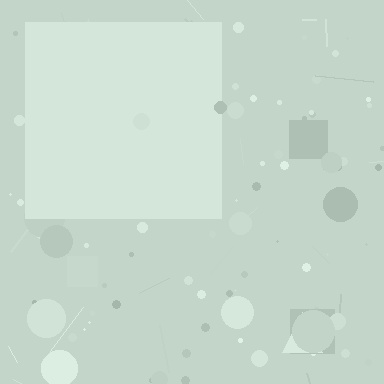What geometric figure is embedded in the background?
A square is embedded in the background.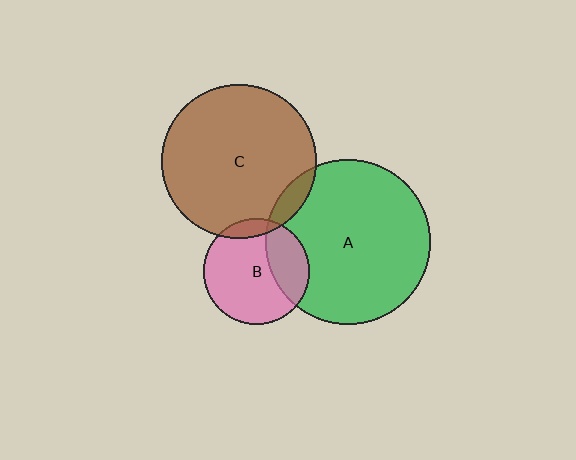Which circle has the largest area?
Circle A (green).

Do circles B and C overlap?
Yes.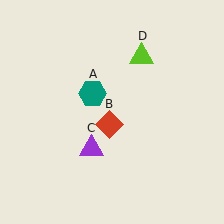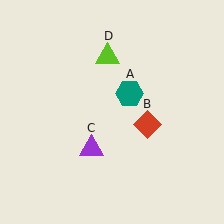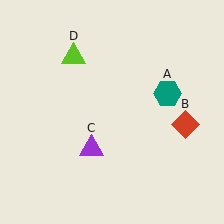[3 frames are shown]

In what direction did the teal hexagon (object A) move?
The teal hexagon (object A) moved right.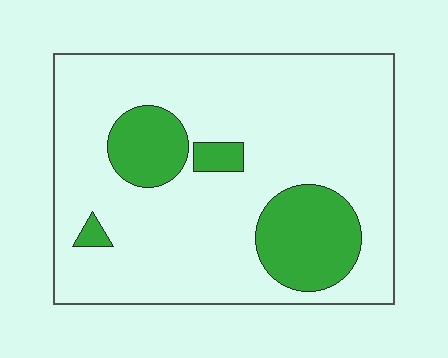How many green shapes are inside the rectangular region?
4.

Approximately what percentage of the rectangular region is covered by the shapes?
Approximately 20%.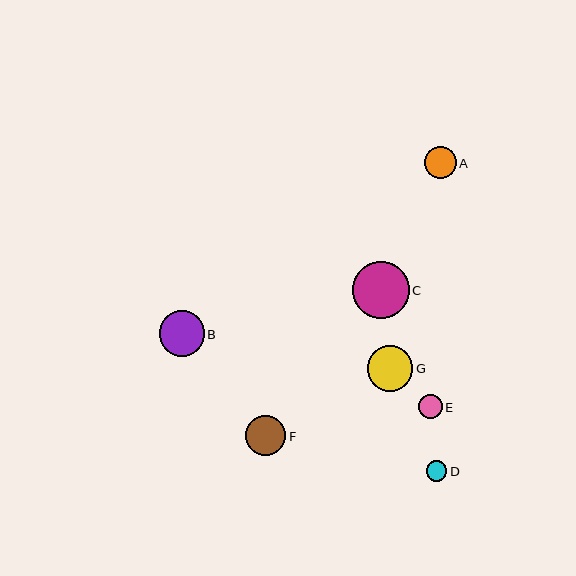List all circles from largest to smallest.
From largest to smallest: C, G, B, F, A, E, D.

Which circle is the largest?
Circle C is the largest with a size of approximately 57 pixels.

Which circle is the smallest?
Circle D is the smallest with a size of approximately 20 pixels.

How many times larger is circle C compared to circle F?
Circle C is approximately 1.4 times the size of circle F.